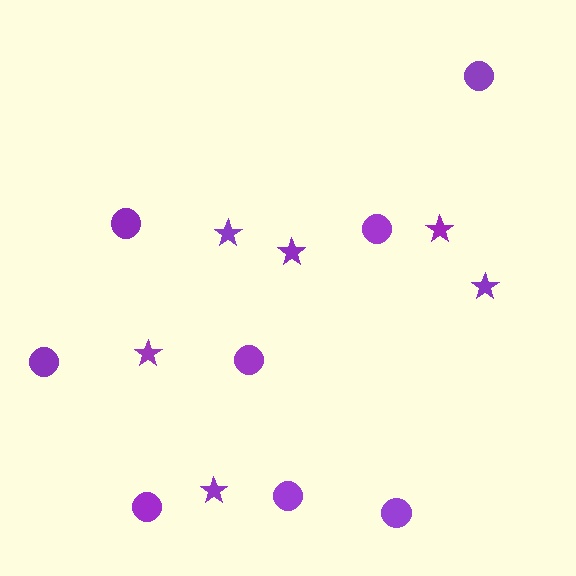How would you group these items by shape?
There are 2 groups: one group of circles (8) and one group of stars (6).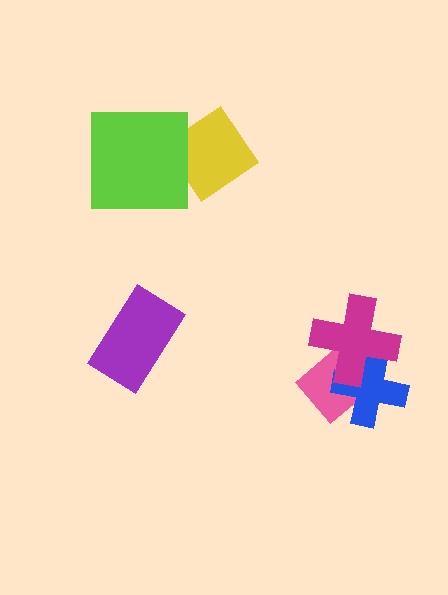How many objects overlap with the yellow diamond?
1 object overlaps with the yellow diamond.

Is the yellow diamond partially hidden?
Yes, it is partially covered by another shape.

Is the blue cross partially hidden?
Yes, it is partially covered by another shape.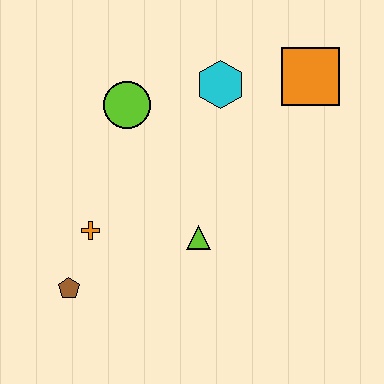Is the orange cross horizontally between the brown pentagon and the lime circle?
Yes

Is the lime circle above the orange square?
No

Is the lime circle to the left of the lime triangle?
Yes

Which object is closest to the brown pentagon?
The orange cross is closest to the brown pentagon.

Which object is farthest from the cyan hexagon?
The brown pentagon is farthest from the cyan hexagon.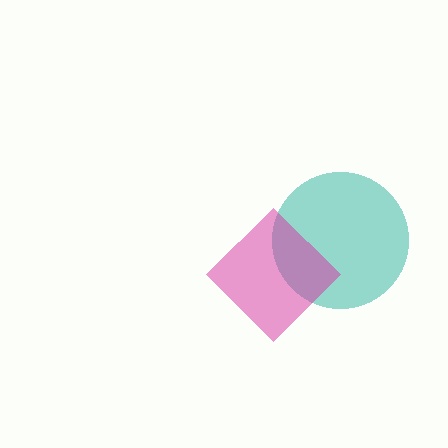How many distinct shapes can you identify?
There are 2 distinct shapes: a teal circle, a magenta diamond.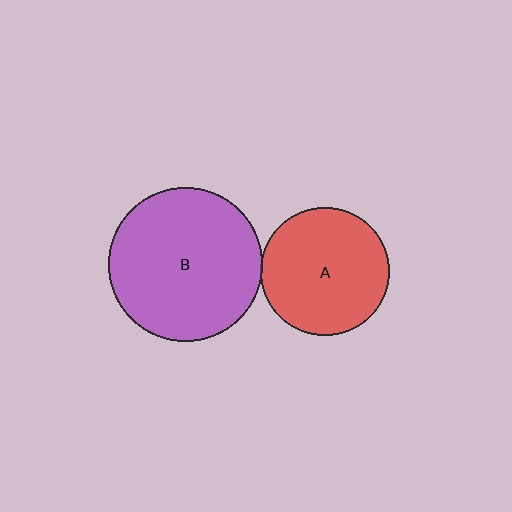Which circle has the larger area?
Circle B (purple).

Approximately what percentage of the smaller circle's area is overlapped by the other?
Approximately 5%.